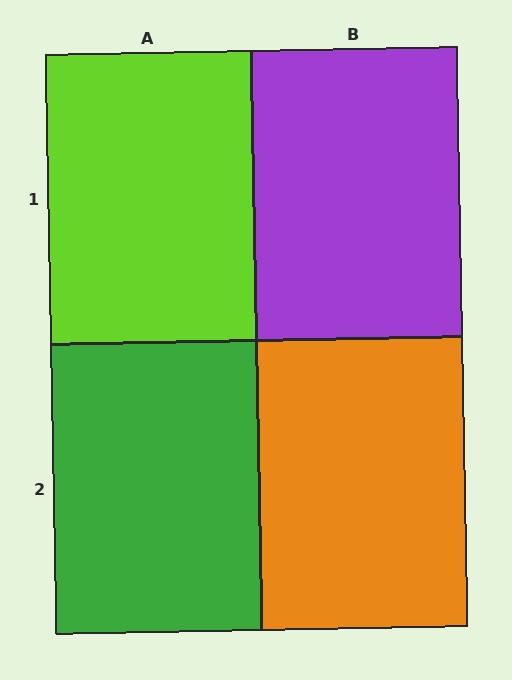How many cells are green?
1 cell is green.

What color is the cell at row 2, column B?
Orange.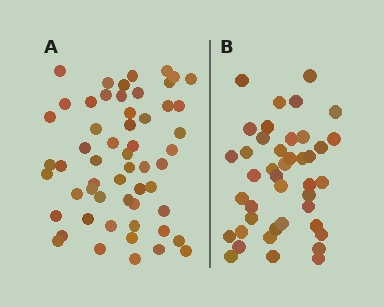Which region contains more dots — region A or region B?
Region A (the left region) has more dots.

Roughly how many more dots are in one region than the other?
Region A has approximately 15 more dots than region B.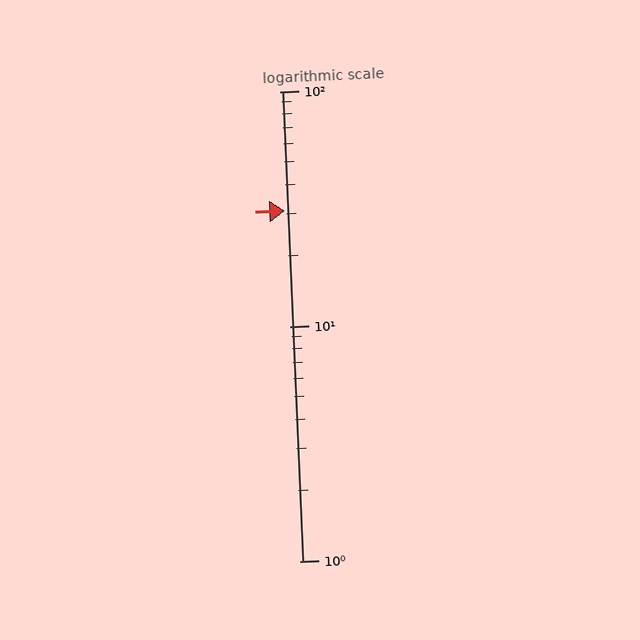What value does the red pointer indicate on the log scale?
The pointer indicates approximately 31.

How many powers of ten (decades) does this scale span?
The scale spans 2 decades, from 1 to 100.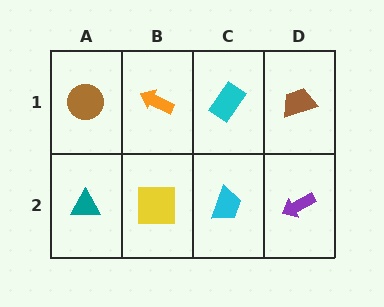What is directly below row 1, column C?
A cyan trapezoid.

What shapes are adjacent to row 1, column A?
A teal triangle (row 2, column A), an orange arrow (row 1, column B).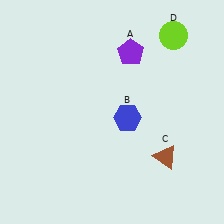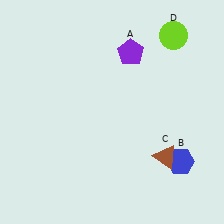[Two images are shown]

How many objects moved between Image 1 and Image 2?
1 object moved between the two images.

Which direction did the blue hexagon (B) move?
The blue hexagon (B) moved right.